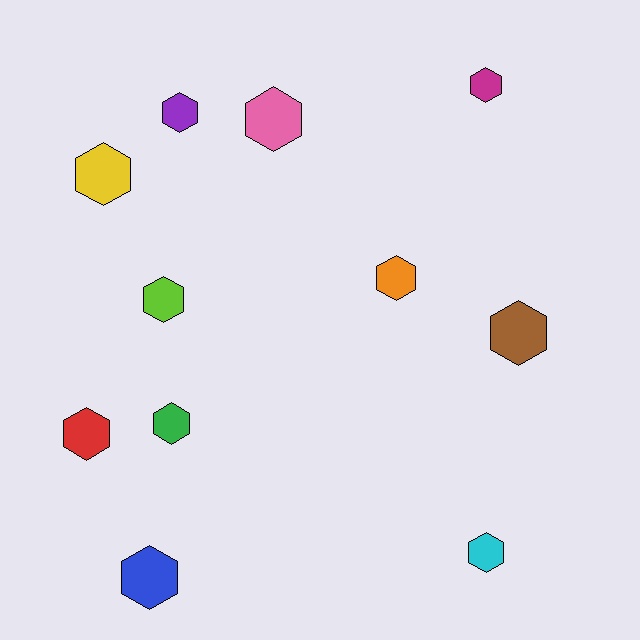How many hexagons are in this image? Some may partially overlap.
There are 11 hexagons.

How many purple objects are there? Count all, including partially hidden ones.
There is 1 purple object.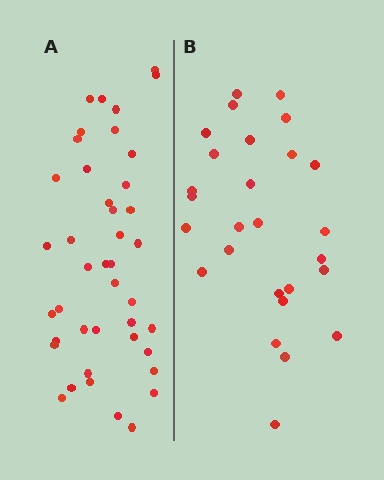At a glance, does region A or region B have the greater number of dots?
Region A (the left region) has more dots.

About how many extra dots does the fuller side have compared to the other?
Region A has approximately 15 more dots than region B.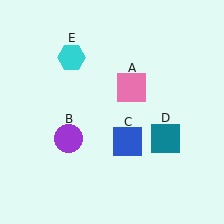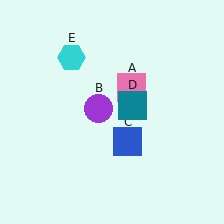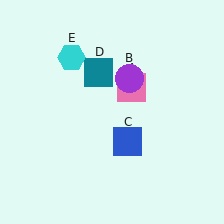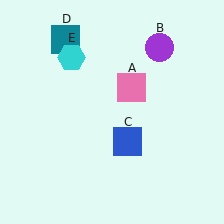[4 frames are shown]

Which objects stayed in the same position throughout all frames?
Pink square (object A) and blue square (object C) and cyan hexagon (object E) remained stationary.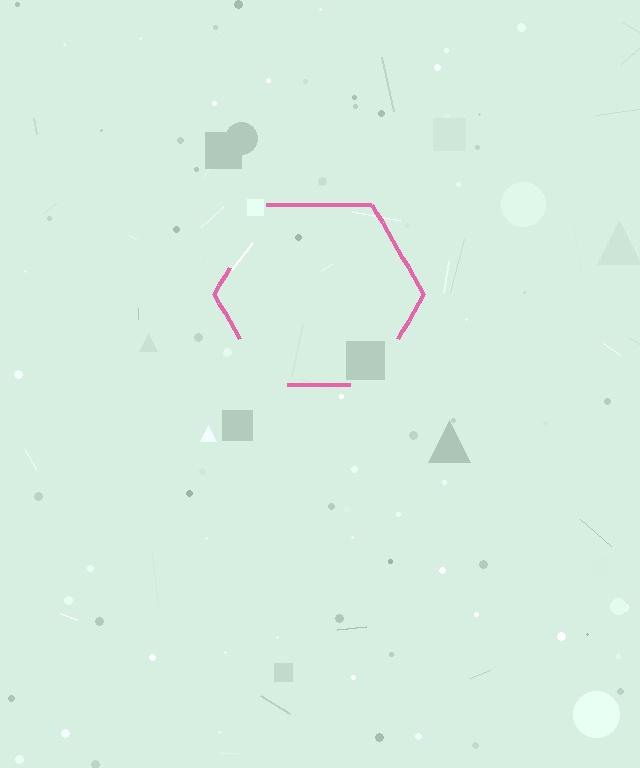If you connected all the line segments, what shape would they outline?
They would outline a hexagon.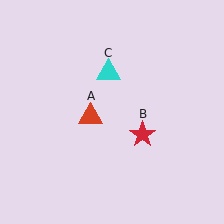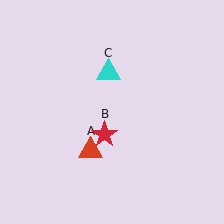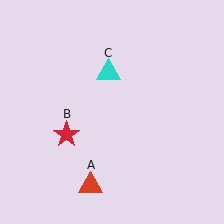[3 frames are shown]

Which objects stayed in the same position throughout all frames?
Cyan triangle (object C) remained stationary.